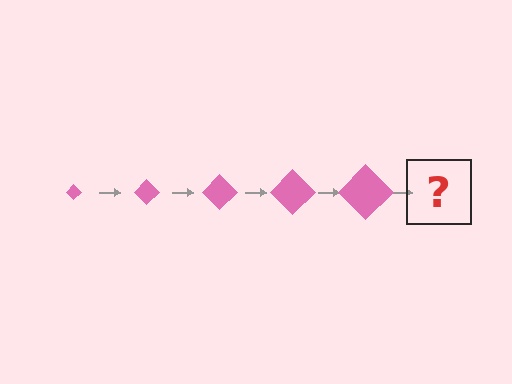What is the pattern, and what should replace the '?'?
The pattern is that the diamond gets progressively larger each step. The '?' should be a pink diamond, larger than the previous one.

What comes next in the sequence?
The next element should be a pink diamond, larger than the previous one.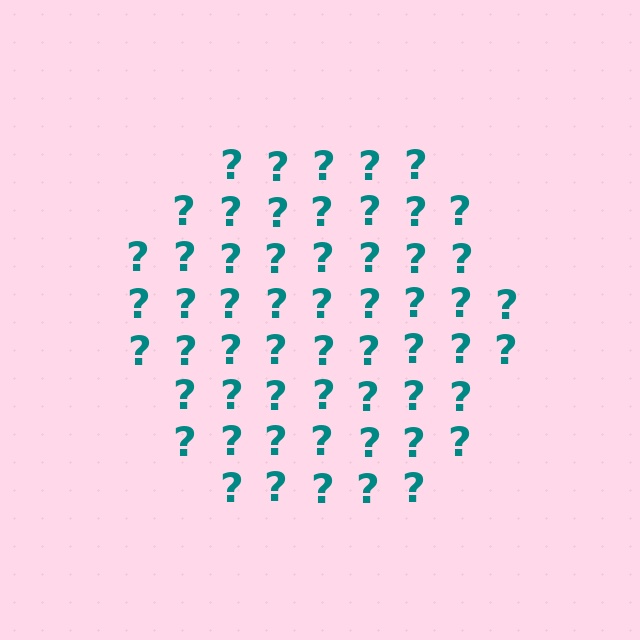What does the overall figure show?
The overall figure shows a hexagon.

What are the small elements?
The small elements are question marks.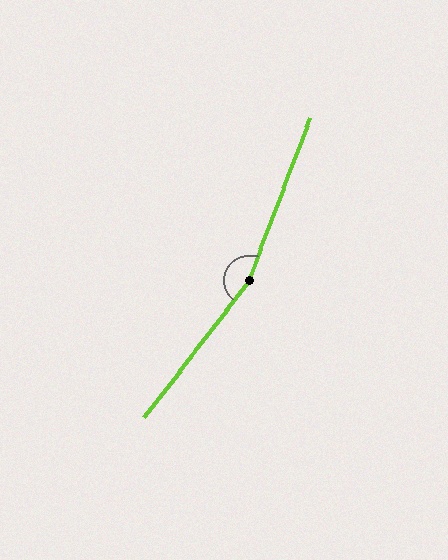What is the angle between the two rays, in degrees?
Approximately 164 degrees.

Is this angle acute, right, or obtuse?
It is obtuse.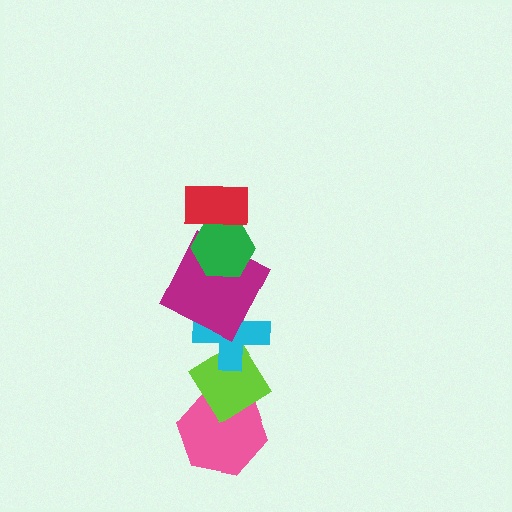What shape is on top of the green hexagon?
The red rectangle is on top of the green hexagon.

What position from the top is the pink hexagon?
The pink hexagon is 6th from the top.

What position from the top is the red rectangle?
The red rectangle is 1st from the top.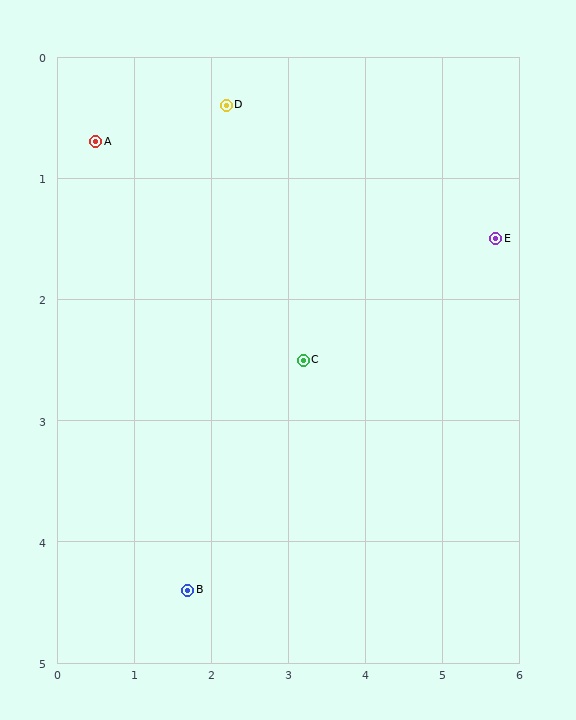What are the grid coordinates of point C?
Point C is at approximately (3.2, 2.5).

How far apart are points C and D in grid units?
Points C and D are about 2.3 grid units apart.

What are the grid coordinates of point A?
Point A is at approximately (0.5, 0.7).